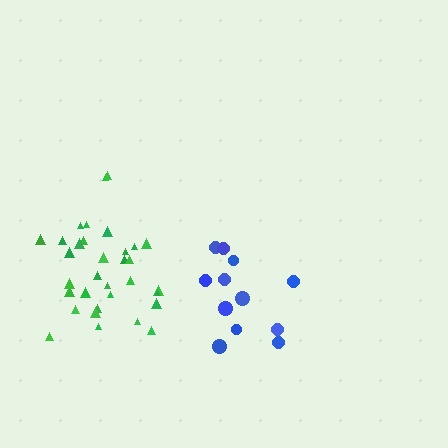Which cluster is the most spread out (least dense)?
Blue.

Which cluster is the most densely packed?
Green.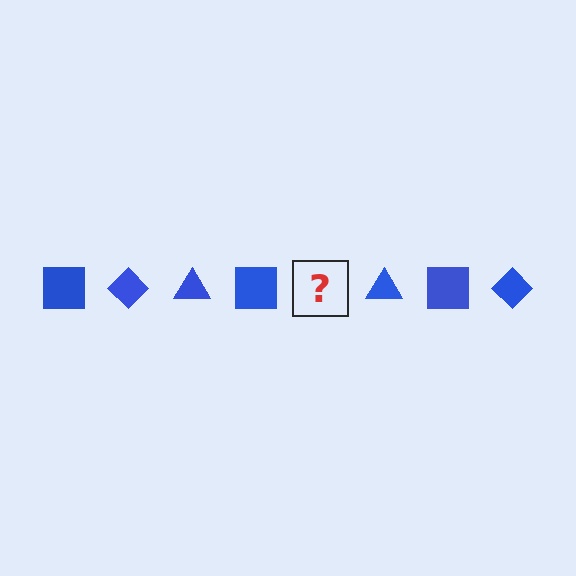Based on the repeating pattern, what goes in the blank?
The blank should be a blue diamond.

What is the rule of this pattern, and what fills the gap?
The rule is that the pattern cycles through square, diamond, triangle shapes in blue. The gap should be filled with a blue diamond.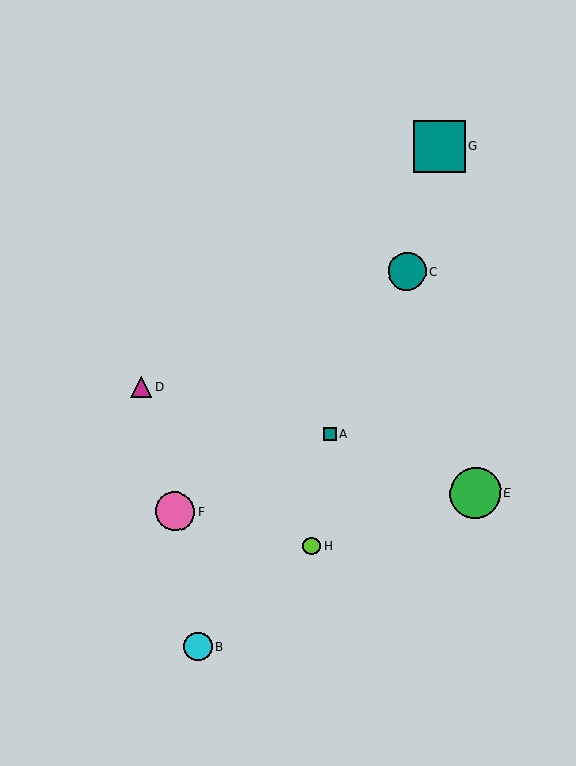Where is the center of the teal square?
The center of the teal square is at (440, 146).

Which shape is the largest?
The teal square (labeled G) is the largest.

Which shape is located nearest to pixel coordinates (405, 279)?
The teal circle (labeled C) at (407, 271) is nearest to that location.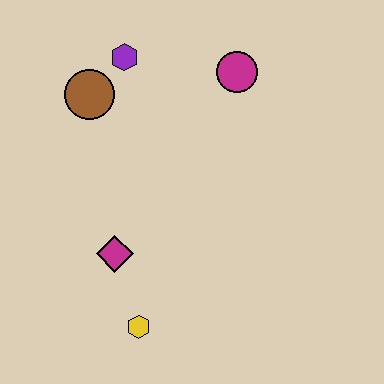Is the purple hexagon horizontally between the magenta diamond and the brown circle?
No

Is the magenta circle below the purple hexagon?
Yes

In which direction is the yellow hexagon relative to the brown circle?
The yellow hexagon is below the brown circle.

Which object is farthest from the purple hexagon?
The yellow hexagon is farthest from the purple hexagon.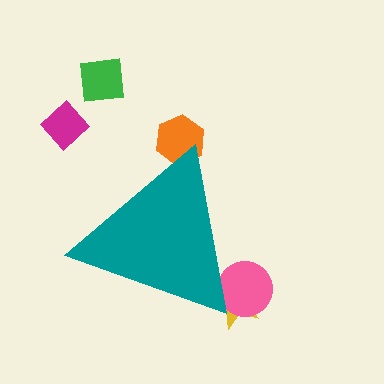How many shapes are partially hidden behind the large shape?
3 shapes are partially hidden.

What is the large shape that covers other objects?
A teal triangle.